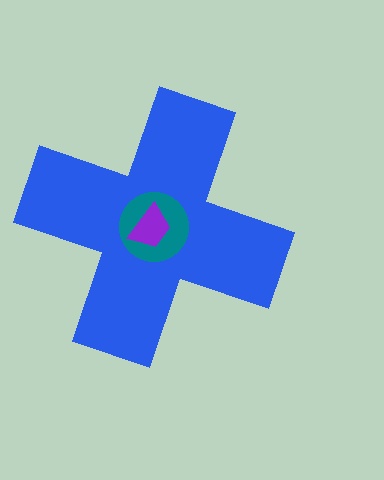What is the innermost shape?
The purple trapezoid.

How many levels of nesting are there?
3.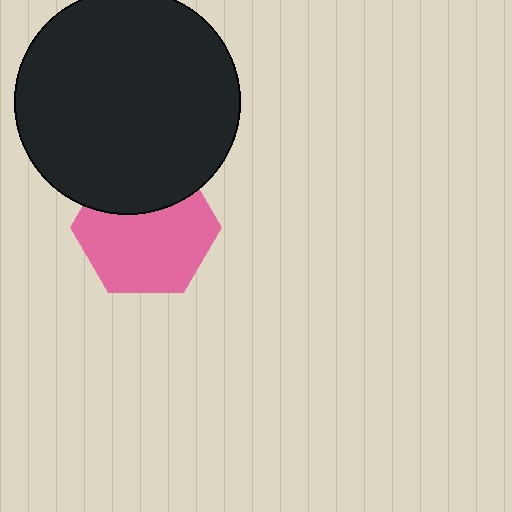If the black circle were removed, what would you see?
You would see the complete pink hexagon.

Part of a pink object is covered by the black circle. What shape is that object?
It is a hexagon.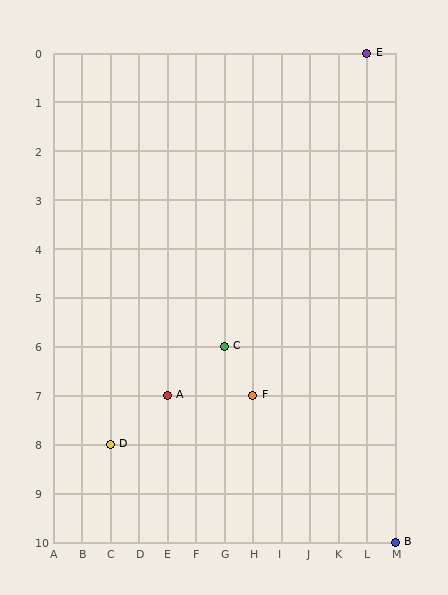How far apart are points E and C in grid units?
Points E and C are 5 columns and 6 rows apart (about 7.8 grid units diagonally).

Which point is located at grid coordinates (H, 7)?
Point F is at (H, 7).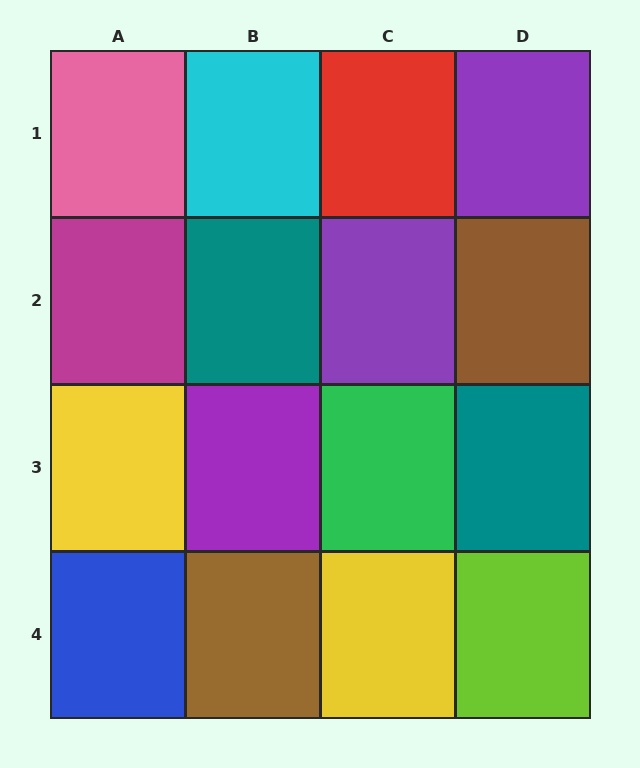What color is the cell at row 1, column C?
Red.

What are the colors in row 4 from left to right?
Blue, brown, yellow, lime.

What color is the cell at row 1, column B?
Cyan.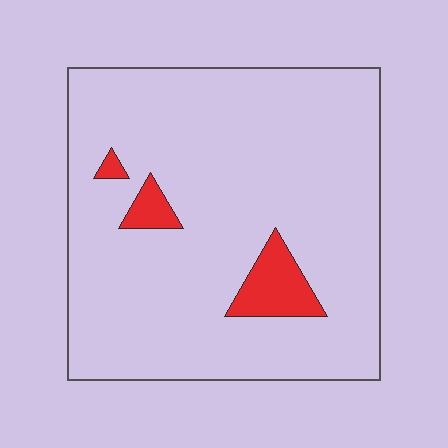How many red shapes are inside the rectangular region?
3.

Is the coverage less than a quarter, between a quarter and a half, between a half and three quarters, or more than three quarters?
Less than a quarter.